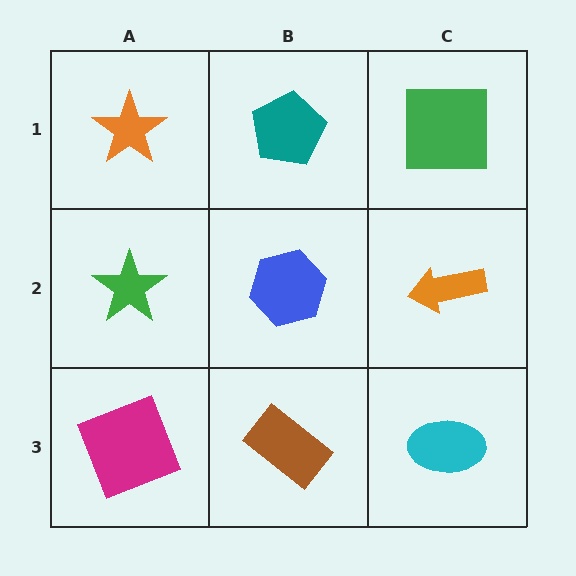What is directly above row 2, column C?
A green square.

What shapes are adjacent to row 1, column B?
A blue hexagon (row 2, column B), an orange star (row 1, column A), a green square (row 1, column C).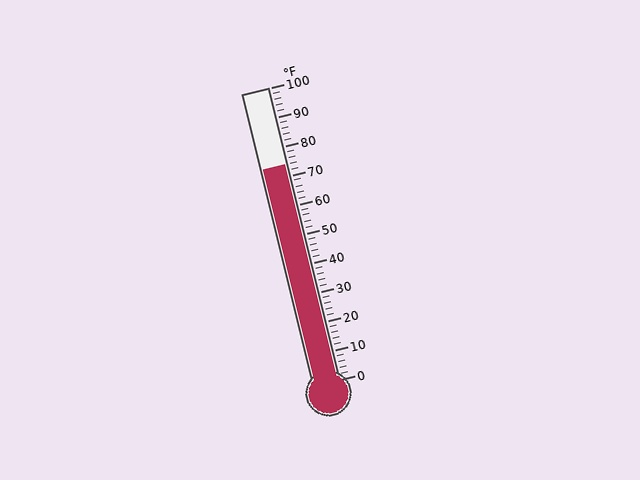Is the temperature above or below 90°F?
The temperature is below 90°F.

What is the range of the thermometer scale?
The thermometer scale ranges from 0°F to 100°F.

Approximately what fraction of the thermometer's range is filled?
The thermometer is filled to approximately 75% of its range.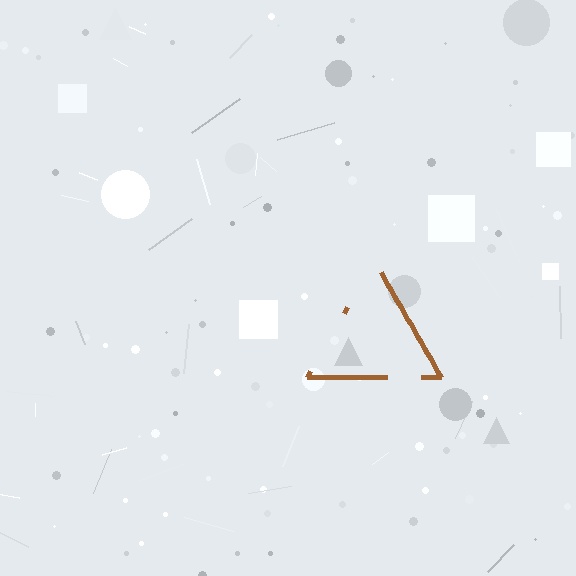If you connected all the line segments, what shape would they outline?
They would outline a triangle.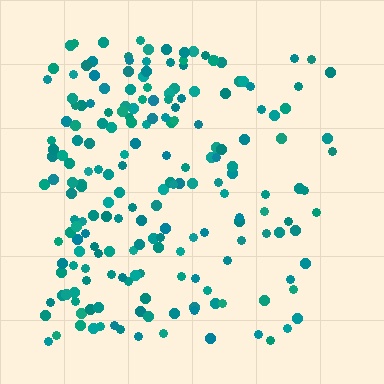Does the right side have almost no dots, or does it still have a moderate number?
Still a moderate number, just noticeably fewer than the left.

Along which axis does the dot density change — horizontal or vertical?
Horizontal.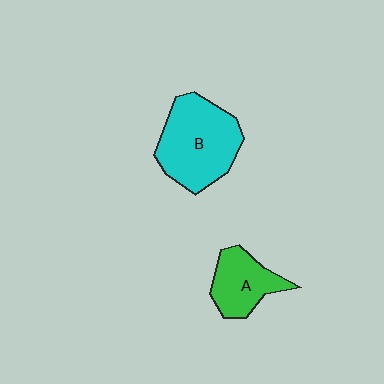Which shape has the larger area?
Shape B (cyan).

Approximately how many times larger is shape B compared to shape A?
Approximately 1.7 times.